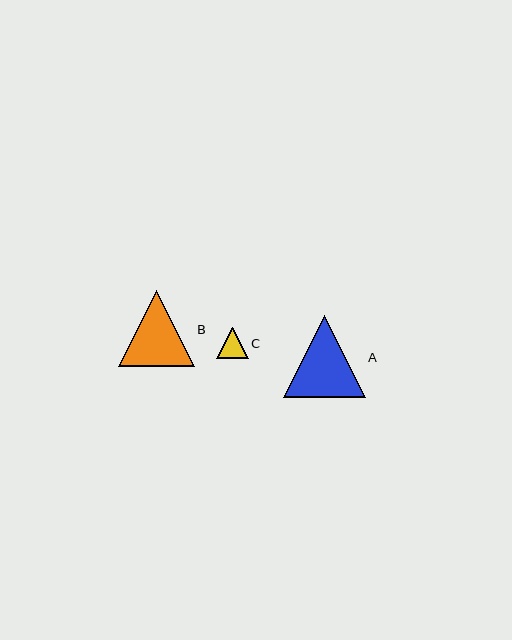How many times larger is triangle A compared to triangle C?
Triangle A is approximately 2.6 times the size of triangle C.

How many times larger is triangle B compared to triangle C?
Triangle B is approximately 2.4 times the size of triangle C.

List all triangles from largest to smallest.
From largest to smallest: A, B, C.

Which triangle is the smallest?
Triangle C is the smallest with a size of approximately 32 pixels.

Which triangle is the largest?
Triangle A is the largest with a size of approximately 81 pixels.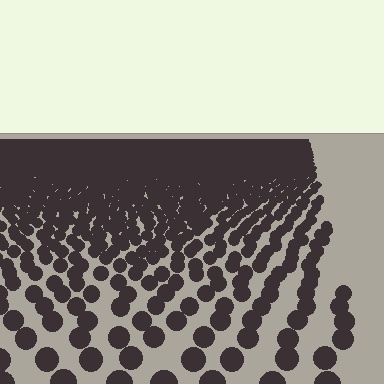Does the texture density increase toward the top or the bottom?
Density increases toward the top.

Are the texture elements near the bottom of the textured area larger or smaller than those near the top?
Larger. Near the bottom, elements are closer to the viewer and appear at a bigger on-screen size.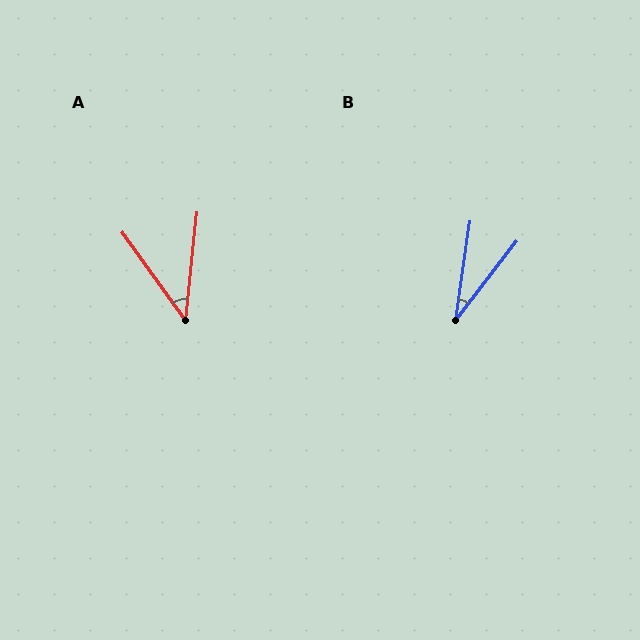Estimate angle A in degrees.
Approximately 42 degrees.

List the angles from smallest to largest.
B (30°), A (42°).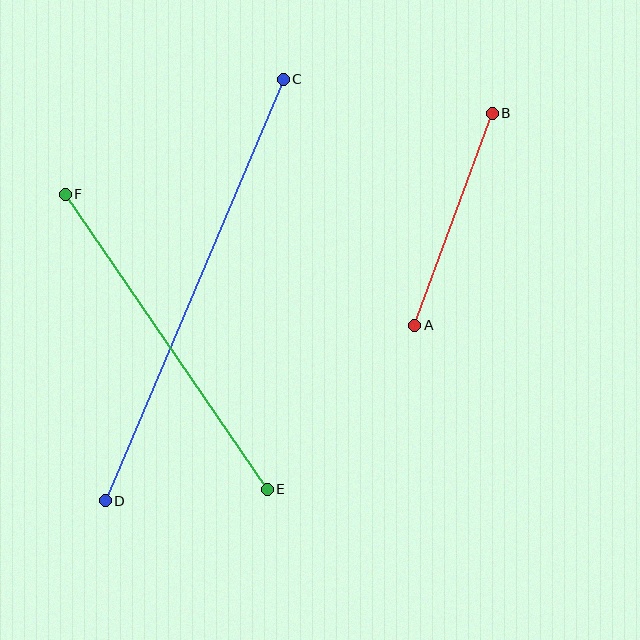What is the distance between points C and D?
The distance is approximately 457 pixels.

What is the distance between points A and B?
The distance is approximately 225 pixels.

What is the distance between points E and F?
The distance is approximately 358 pixels.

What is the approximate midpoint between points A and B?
The midpoint is at approximately (453, 219) pixels.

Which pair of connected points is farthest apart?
Points C and D are farthest apart.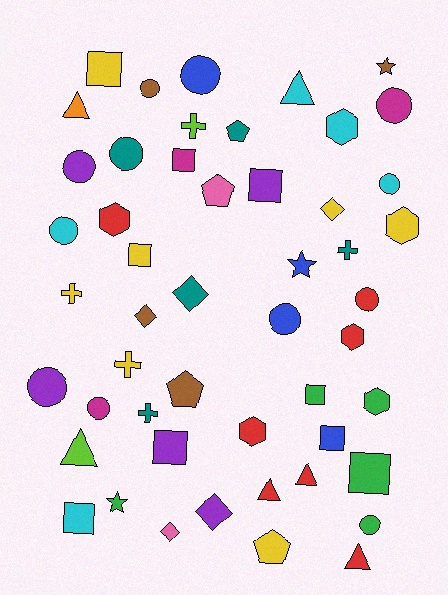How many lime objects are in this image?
There are 2 lime objects.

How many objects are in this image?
There are 50 objects.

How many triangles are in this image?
There are 6 triangles.